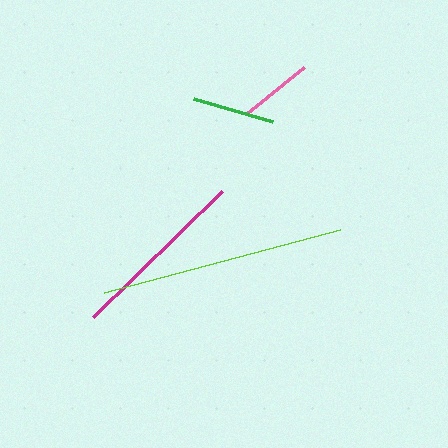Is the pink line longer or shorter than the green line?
The green line is longer than the pink line.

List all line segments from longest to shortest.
From longest to shortest: lime, magenta, green, pink.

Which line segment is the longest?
The lime line is the longest at approximately 244 pixels.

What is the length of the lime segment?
The lime segment is approximately 244 pixels long.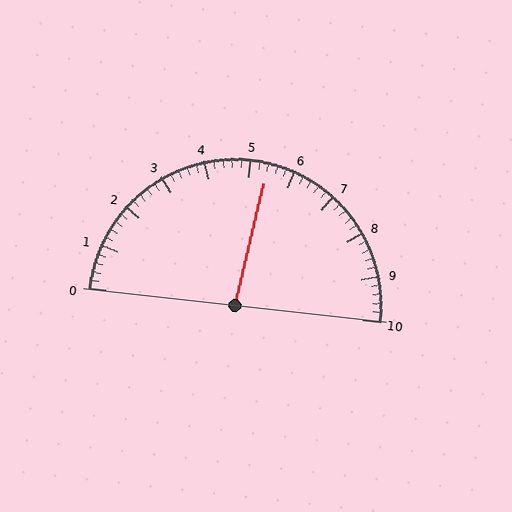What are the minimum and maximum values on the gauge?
The gauge ranges from 0 to 10.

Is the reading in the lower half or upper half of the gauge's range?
The reading is in the upper half of the range (0 to 10).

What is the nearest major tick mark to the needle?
The nearest major tick mark is 5.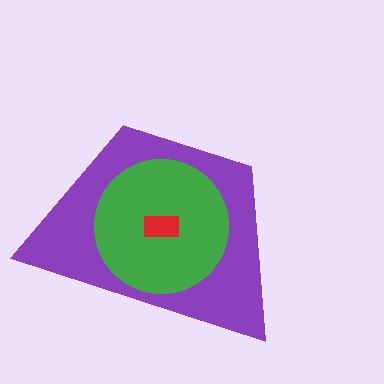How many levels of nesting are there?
3.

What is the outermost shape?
The purple trapezoid.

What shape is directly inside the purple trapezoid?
The green circle.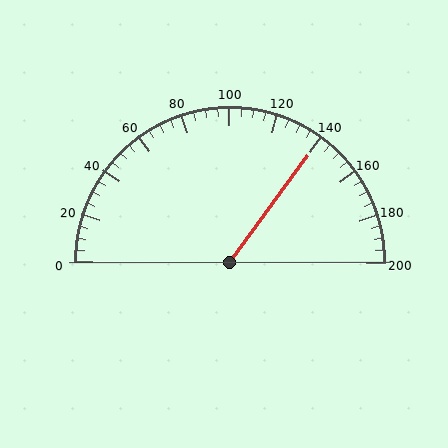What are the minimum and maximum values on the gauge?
The gauge ranges from 0 to 200.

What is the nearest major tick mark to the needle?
The nearest major tick mark is 140.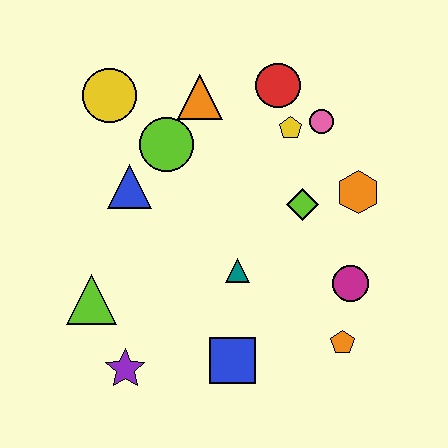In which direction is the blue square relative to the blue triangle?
The blue square is below the blue triangle.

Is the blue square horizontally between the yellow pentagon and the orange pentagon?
No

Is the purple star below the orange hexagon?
Yes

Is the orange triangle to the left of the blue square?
Yes